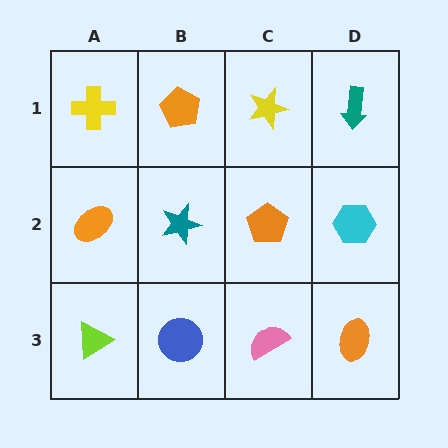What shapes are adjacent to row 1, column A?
An orange ellipse (row 2, column A), an orange pentagon (row 1, column B).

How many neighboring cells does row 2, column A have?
3.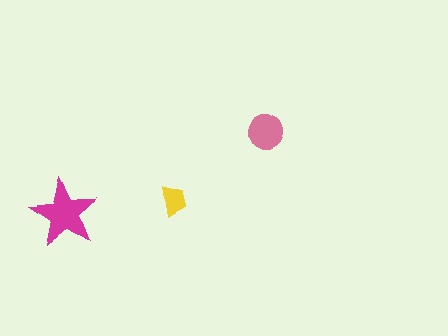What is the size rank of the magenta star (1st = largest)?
1st.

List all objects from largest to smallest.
The magenta star, the pink circle, the yellow trapezoid.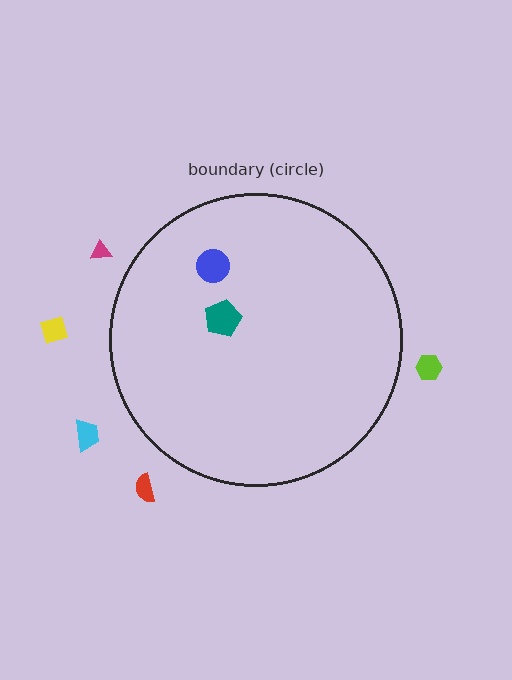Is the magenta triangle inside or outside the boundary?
Outside.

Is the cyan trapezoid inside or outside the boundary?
Outside.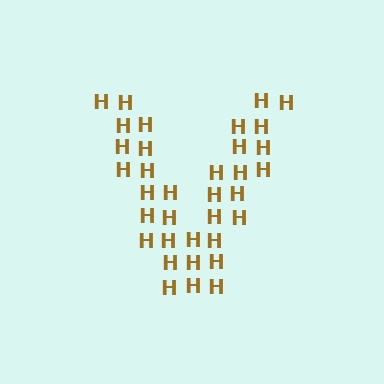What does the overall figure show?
The overall figure shows the letter V.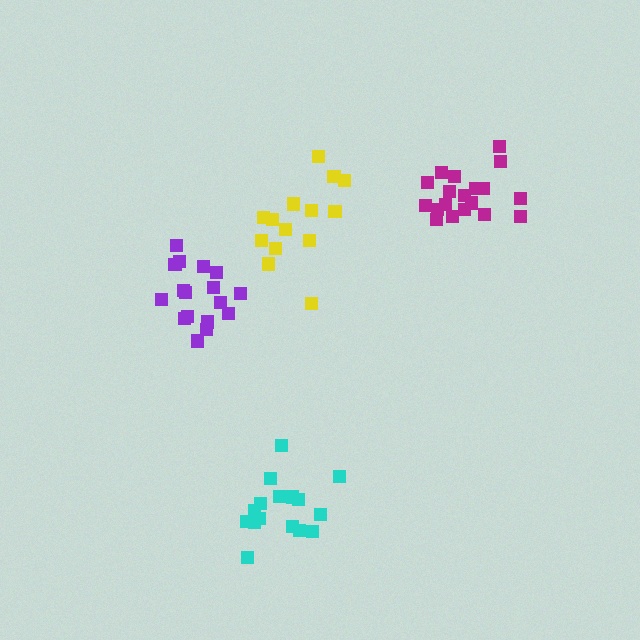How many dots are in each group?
Group 1: 16 dots, Group 2: 17 dots, Group 3: 14 dots, Group 4: 19 dots (66 total).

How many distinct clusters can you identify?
There are 4 distinct clusters.